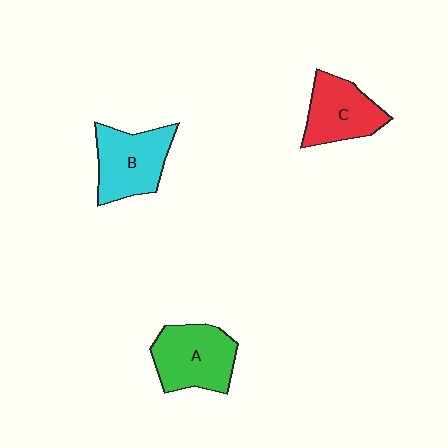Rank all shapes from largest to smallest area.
From largest to smallest: A (green), B (cyan), C (red).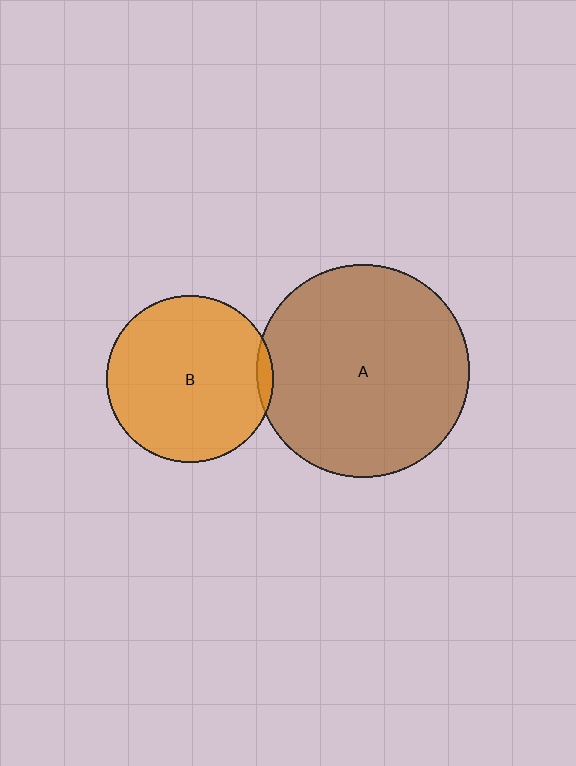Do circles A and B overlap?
Yes.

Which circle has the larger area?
Circle A (brown).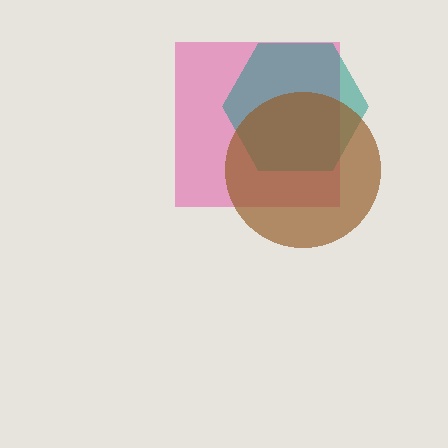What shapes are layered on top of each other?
The layered shapes are: a pink square, a teal hexagon, a brown circle.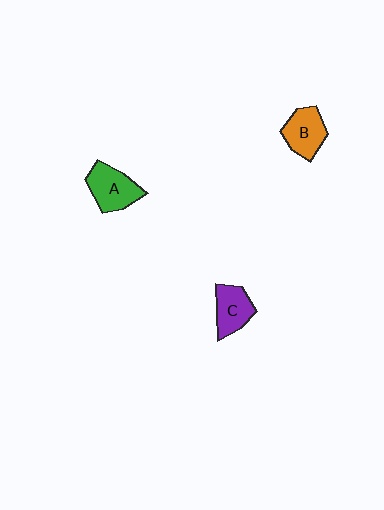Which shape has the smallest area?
Shape C (purple).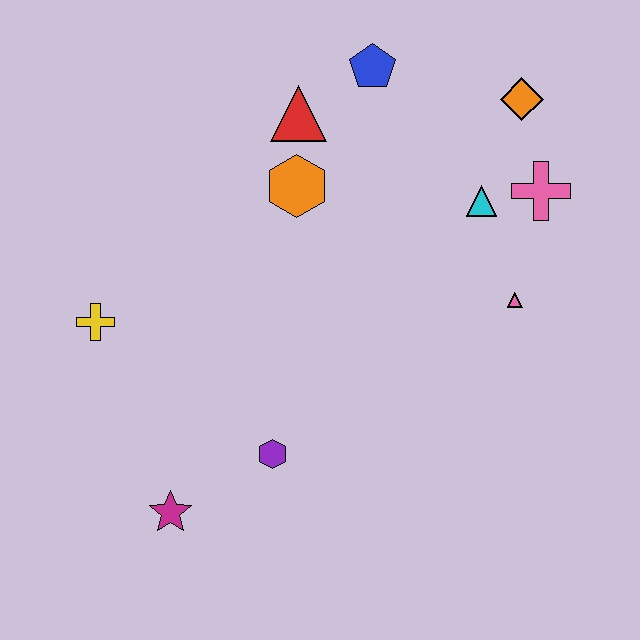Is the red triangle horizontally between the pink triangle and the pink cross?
No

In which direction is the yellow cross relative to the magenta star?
The yellow cross is above the magenta star.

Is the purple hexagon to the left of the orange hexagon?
Yes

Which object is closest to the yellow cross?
The magenta star is closest to the yellow cross.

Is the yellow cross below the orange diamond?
Yes